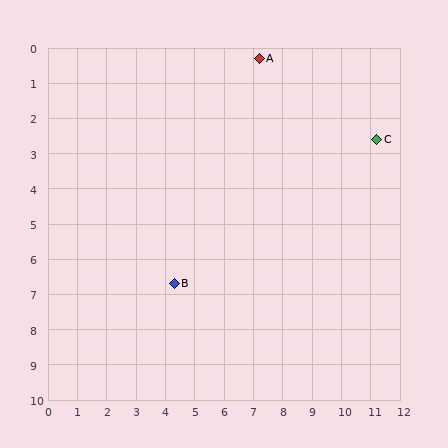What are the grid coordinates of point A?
Point A is at approximately (7.2, 0.3).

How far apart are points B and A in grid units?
Points B and A are about 7.0 grid units apart.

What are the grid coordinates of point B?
Point B is at approximately (4.3, 6.7).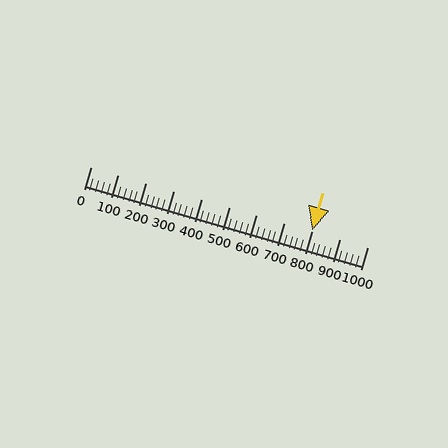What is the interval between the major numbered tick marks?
The major tick marks are spaced 100 units apart.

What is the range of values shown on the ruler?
The ruler shows values from 0 to 1000.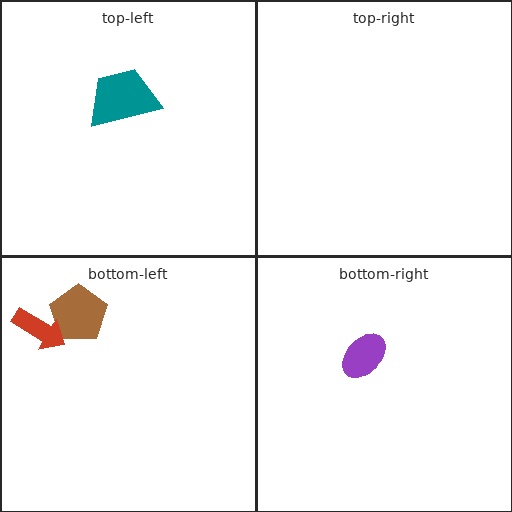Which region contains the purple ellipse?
The bottom-right region.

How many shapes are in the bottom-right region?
1.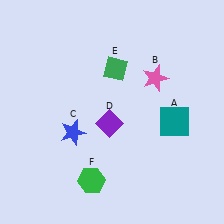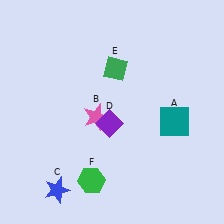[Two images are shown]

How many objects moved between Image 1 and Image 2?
2 objects moved between the two images.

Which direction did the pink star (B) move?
The pink star (B) moved left.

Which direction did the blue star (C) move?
The blue star (C) moved down.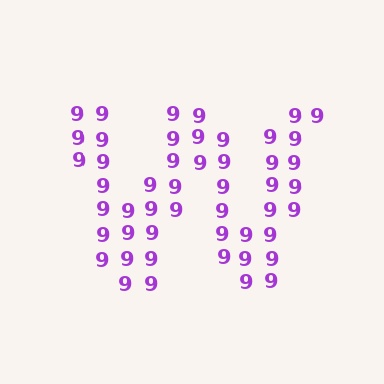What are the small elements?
The small elements are digit 9's.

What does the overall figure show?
The overall figure shows the letter W.